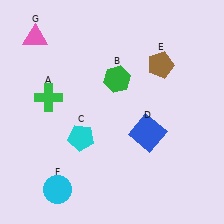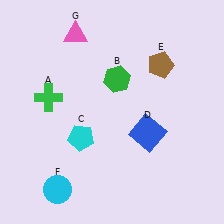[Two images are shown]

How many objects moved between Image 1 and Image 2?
1 object moved between the two images.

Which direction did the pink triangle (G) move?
The pink triangle (G) moved right.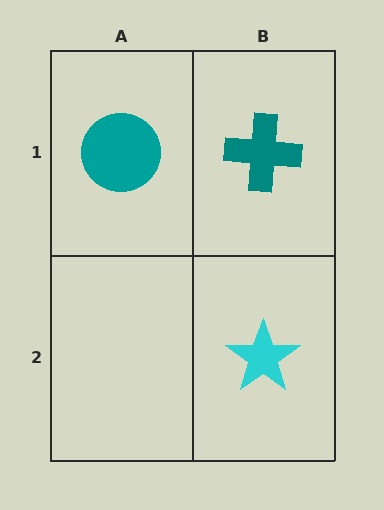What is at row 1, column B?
A teal cross.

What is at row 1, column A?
A teal circle.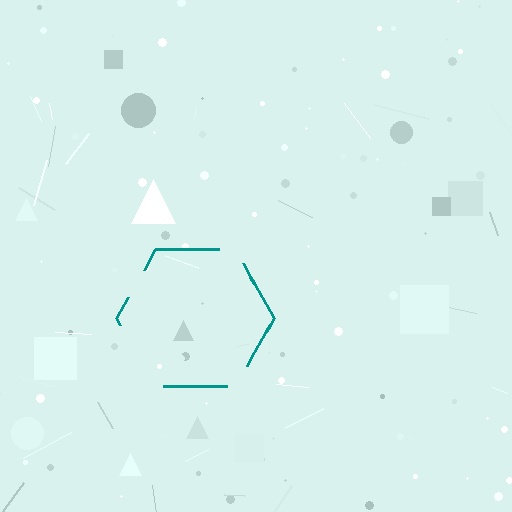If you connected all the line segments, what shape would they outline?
They would outline a hexagon.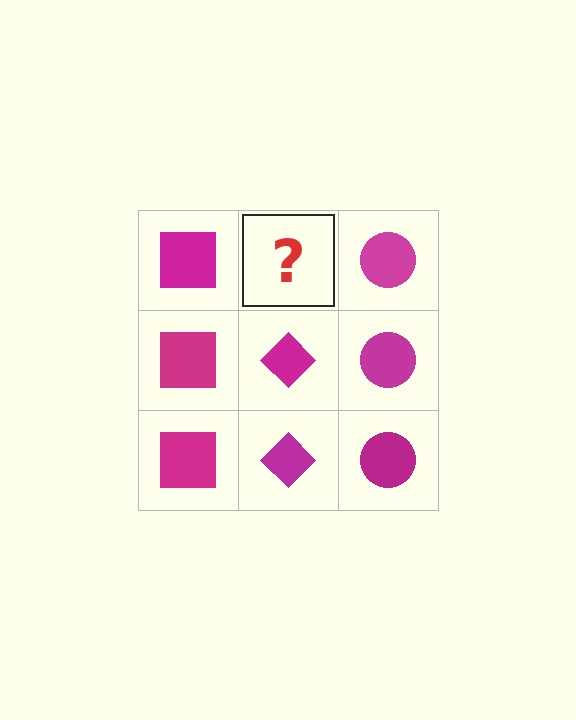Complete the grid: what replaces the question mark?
The question mark should be replaced with a magenta diamond.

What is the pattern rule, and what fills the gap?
The rule is that each column has a consistent shape. The gap should be filled with a magenta diamond.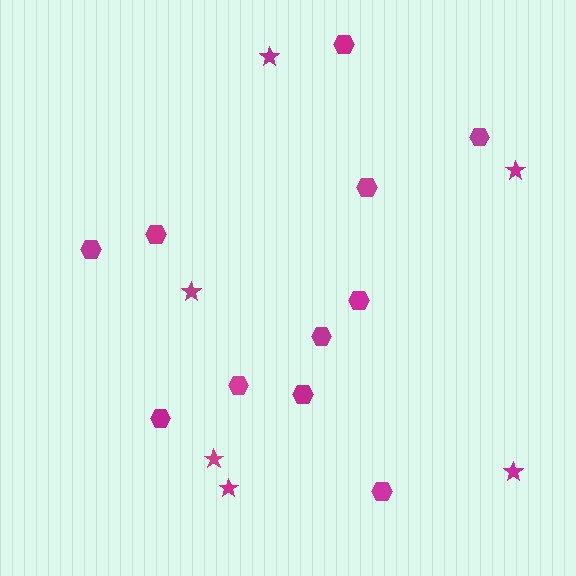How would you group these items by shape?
There are 2 groups: one group of stars (6) and one group of hexagons (11).